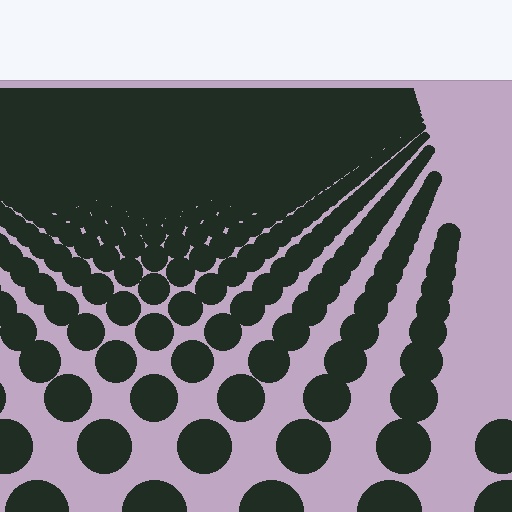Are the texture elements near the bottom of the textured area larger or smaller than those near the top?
Larger. Near the bottom, elements are closer to the viewer and appear at a bigger on-screen size.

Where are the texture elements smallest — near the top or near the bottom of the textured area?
Near the top.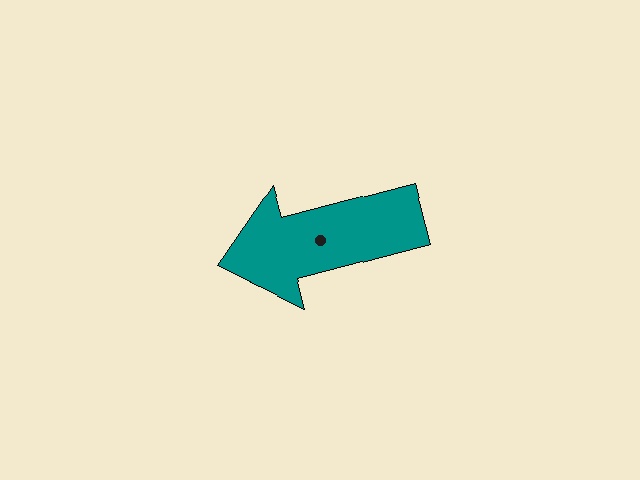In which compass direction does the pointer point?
West.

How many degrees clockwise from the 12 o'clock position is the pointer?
Approximately 255 degrees.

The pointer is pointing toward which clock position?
Roughly 9 o'clock.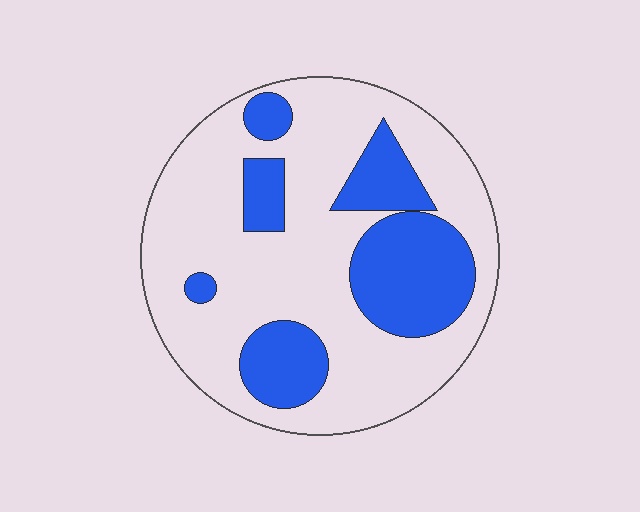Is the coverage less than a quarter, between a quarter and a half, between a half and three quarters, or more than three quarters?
Between a quarter and a half.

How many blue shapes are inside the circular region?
6.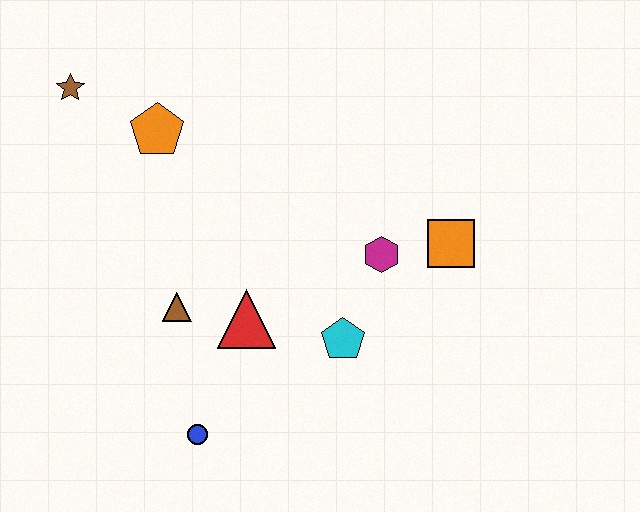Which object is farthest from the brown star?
The orange square is farthest from the brown star.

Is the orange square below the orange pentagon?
Yes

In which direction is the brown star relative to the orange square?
The brown star is to the left of the orange square.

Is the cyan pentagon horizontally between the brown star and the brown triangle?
No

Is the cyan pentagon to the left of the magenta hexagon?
Yes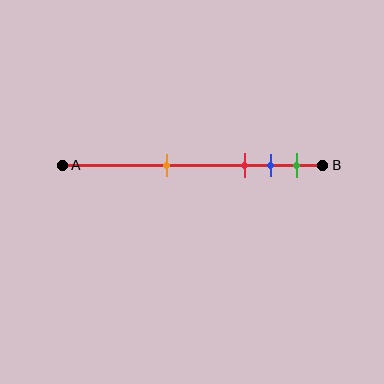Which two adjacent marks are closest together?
The blue and green marks are the closest adjacent pair.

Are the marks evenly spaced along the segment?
No, the marks are not evenly spaced.